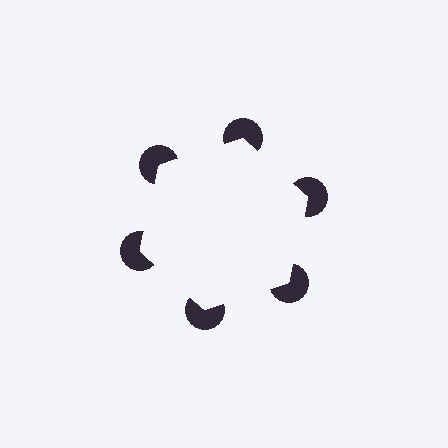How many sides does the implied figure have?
6 sides.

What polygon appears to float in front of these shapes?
An illusory hexagon — its edges are inferred from the aligned wedge cuts in the pac-man discs, not physically drawn.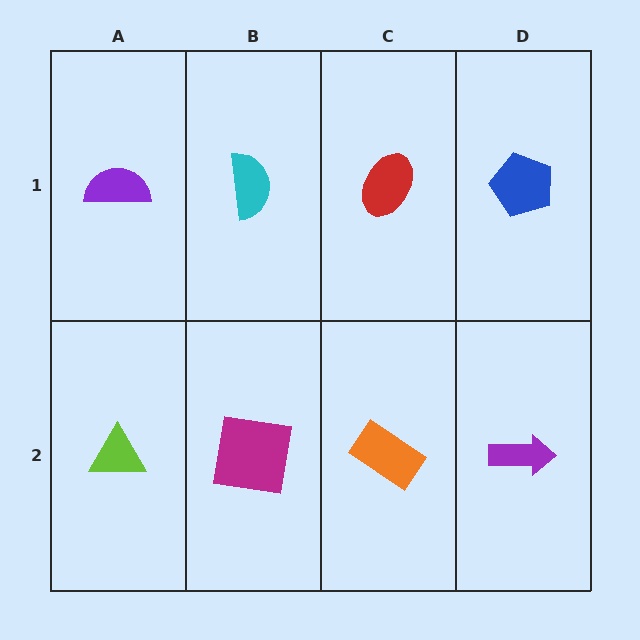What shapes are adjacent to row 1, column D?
A purple arrow (row 2, column D), a red ellipse (row 1, column C).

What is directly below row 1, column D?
A purple arrow.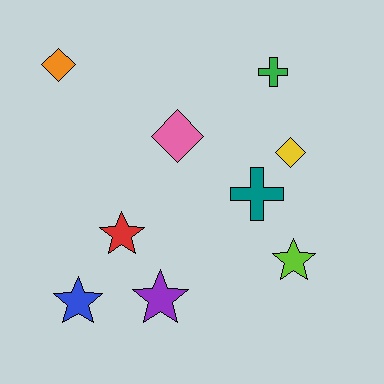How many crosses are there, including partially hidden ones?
There are 2 crosses.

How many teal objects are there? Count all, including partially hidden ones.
There is 1 teal object.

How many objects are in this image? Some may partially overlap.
There are 9 objects.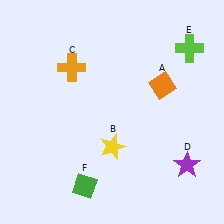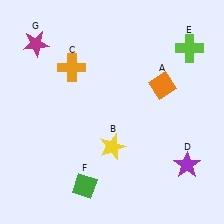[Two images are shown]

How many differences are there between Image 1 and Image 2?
There is 1 difference between the two images.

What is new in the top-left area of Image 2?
A magenta star (G) was added in the top-left area of Image 2.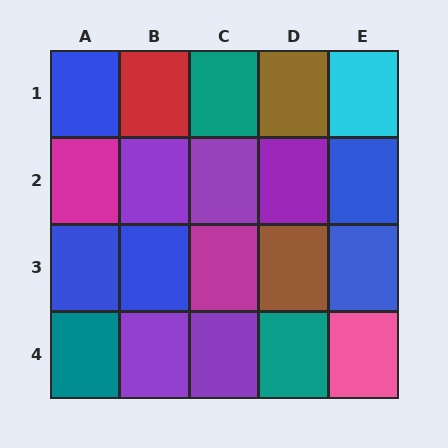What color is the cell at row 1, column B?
Red.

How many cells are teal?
3 cells are teal.